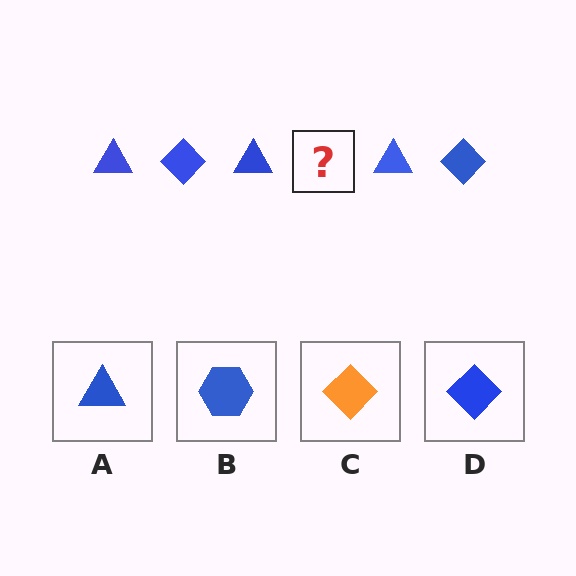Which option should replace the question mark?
Option D.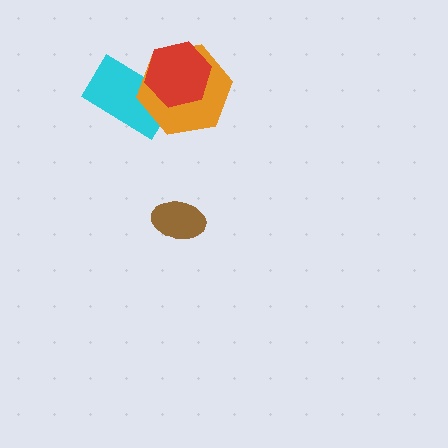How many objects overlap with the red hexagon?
2 objects overlap with the red hexagon.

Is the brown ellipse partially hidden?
No, no other shape covers it.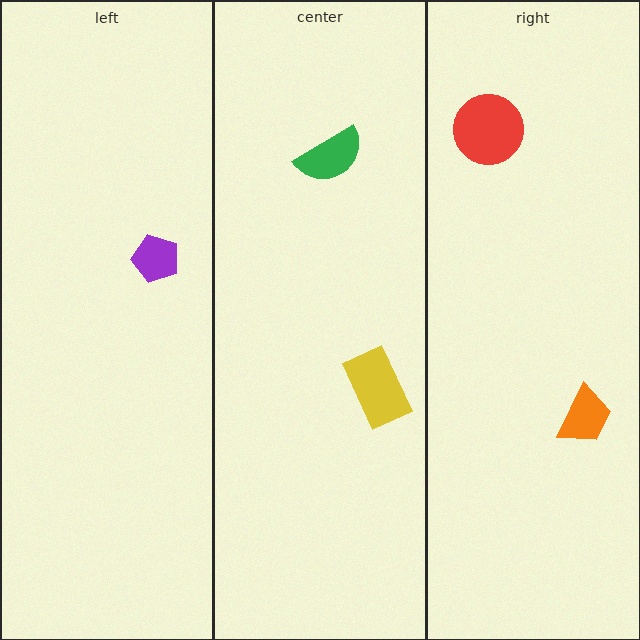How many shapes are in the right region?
2.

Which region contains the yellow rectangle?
The center region.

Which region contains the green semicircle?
The center region.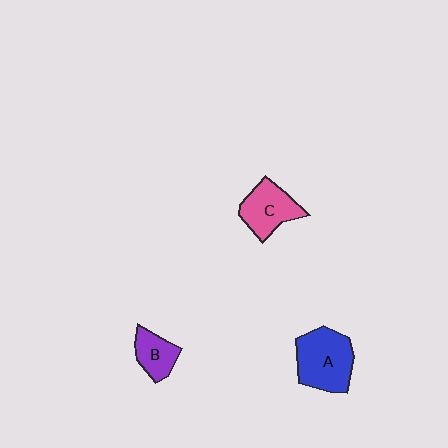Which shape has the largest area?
Shape A (blue).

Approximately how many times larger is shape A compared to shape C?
Approximately 1.3 times.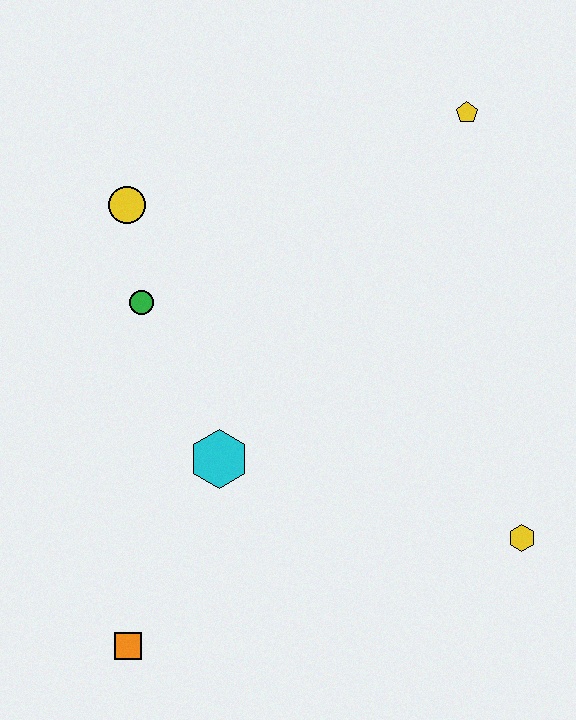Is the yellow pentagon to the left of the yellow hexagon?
Yes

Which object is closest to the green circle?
The yellow circle is closest to the green circle.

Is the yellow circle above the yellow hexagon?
Yes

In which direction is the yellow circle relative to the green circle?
The yellow circle is above the green circle.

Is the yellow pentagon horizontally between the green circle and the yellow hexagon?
Yes